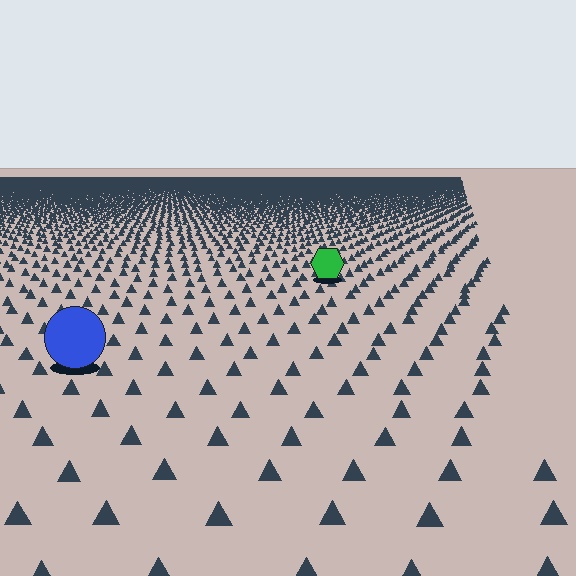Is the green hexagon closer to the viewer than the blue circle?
No. The blue circle is closer — you can tell from the texture gradient: the ground texture is coarser near it.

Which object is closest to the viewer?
The blue circle is closest. The texture marks near it are larger and more spread out.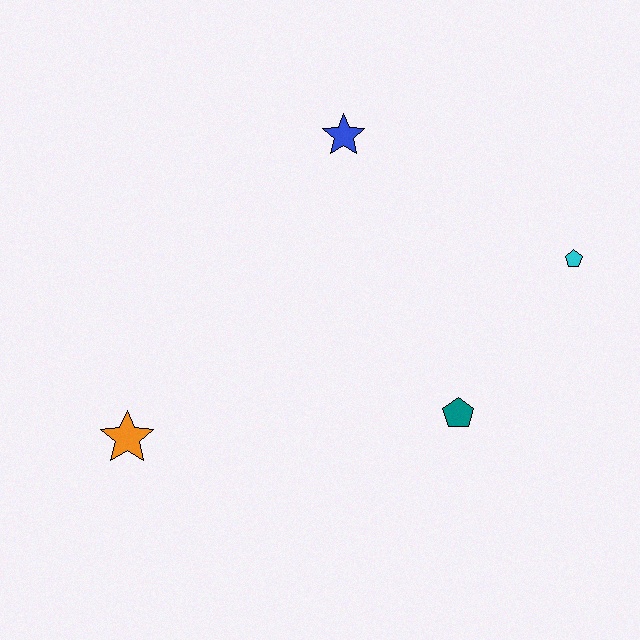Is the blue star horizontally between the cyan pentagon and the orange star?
Yes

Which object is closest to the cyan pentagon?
The teal pentagon is closest to the cyan pentagon.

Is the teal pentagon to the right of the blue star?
Yes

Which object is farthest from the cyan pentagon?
The orange star is farthest from the cyan pentagon.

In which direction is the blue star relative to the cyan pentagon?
The blue star is to the left of the cyan pentagon.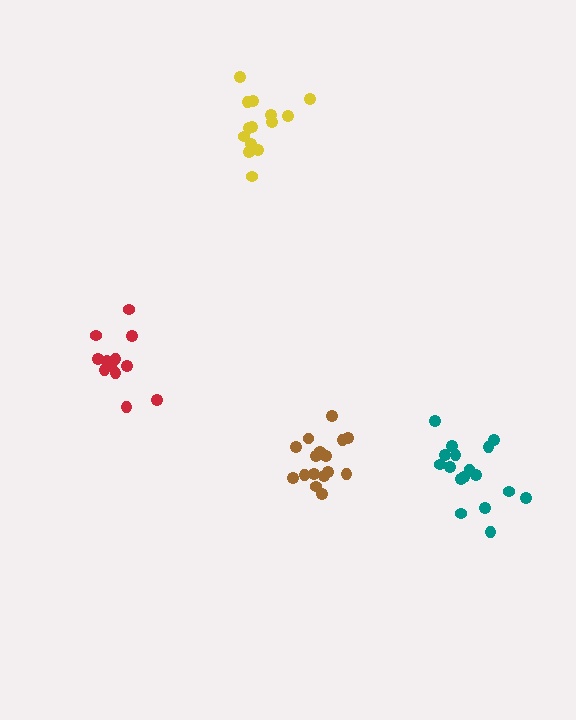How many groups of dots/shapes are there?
There are 4 groups.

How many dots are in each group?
Group 1: 16 dots, Group 2: 13 dots, Group 3: 14 dots, Group 4: 17 dots (60 total).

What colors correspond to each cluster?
The clusters are colored: brown, red, yellow, teal.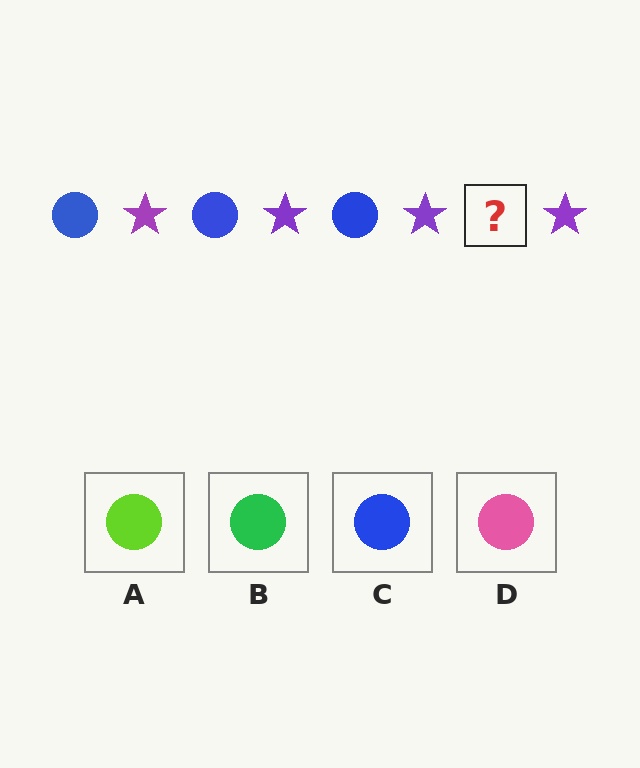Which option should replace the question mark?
Option C.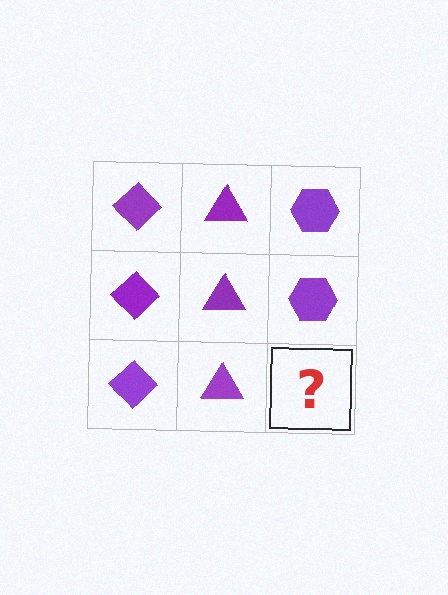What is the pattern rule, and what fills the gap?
The rule is that each column has a consistent shape. The gap should be filled with a purple hexagon.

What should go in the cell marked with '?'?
The missing cell should contain a purple hexagon.